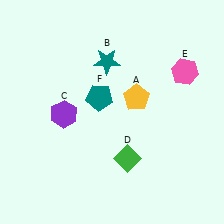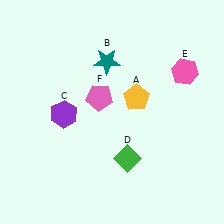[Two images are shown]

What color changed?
The pentagon (F) changed from teal in Image 1 to pink in Image 2.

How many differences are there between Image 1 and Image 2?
There is 1 difference between the two images.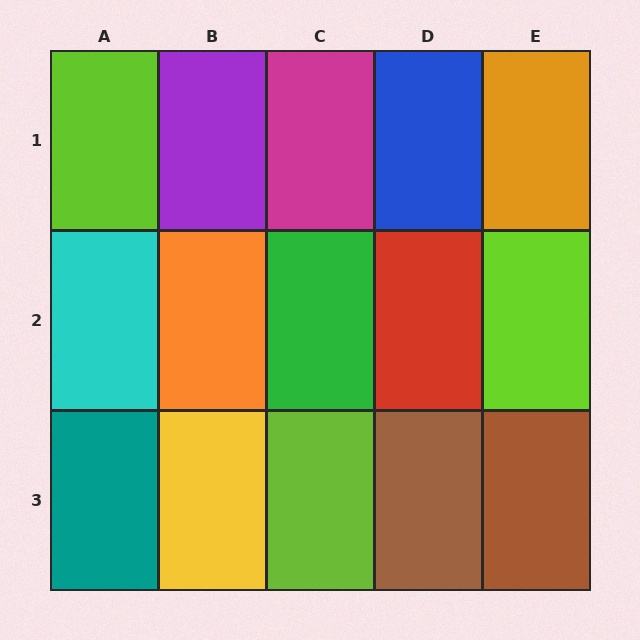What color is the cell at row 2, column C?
Green.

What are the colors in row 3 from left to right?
Teal, yellow, lime, brown, brown.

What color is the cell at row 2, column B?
Orange.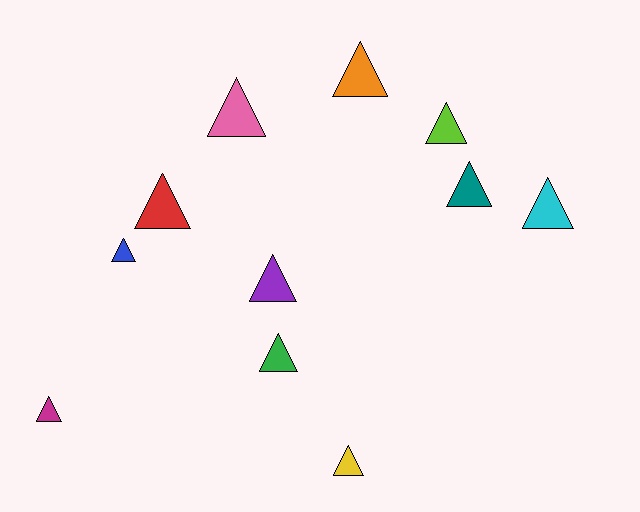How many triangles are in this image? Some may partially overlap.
There are 11 triangles.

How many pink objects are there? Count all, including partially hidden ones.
There is 1 pink object.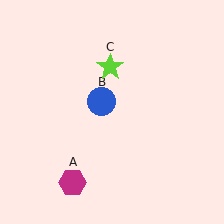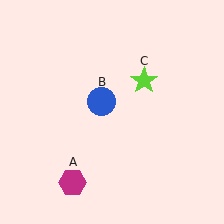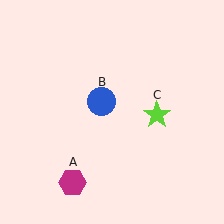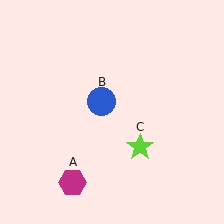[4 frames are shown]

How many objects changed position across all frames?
1 object changed position: lime star (object C).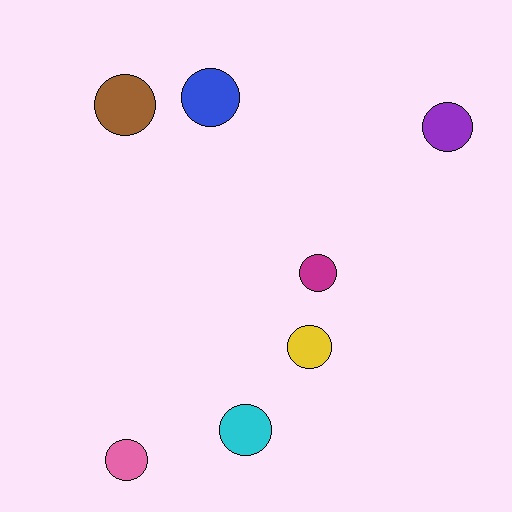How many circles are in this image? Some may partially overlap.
There are 7 circles.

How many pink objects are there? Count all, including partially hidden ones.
There is 1 pink object.